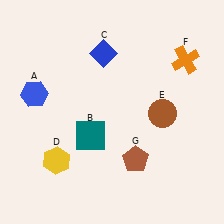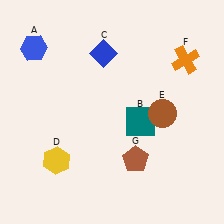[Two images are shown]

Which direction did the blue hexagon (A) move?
The blue hexagon (A) moved up.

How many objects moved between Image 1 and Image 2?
2 objects moved between the two images.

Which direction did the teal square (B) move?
The teal square (B) moved right.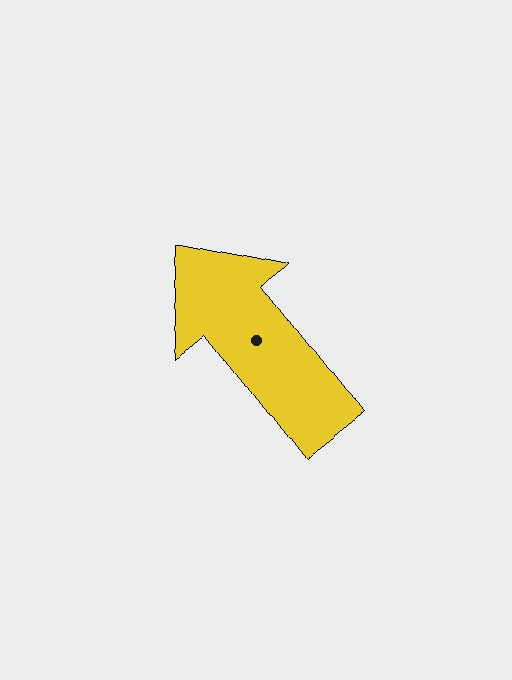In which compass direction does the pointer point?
Northwest.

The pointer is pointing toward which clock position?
Roughly 11 o'clock.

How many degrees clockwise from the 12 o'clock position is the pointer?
Approximately 322 degrees.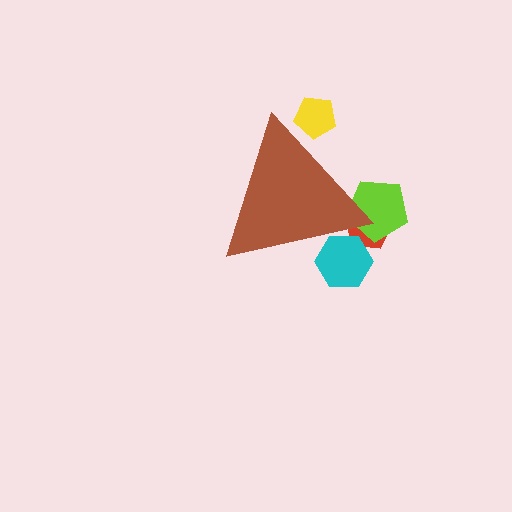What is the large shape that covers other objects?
A brown triangle.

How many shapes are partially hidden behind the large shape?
4 shapes are partially hidden.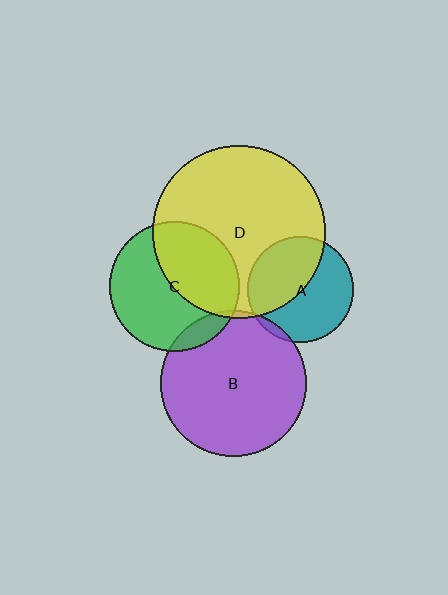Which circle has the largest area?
Circle D (yellow).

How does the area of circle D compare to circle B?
Approximately 1.4 times.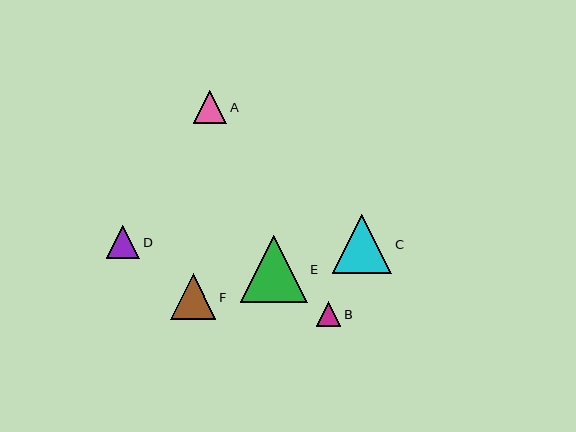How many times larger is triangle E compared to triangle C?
Triangle E is approximately 1.1 times the size of triangle C.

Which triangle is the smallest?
Triangle B is the smallest with a size of approximately 25 pixels.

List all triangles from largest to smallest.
From largest to smallest: E, C, F, A, D, B.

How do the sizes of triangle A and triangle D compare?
Triangle A and triangle D are approximately the same size.